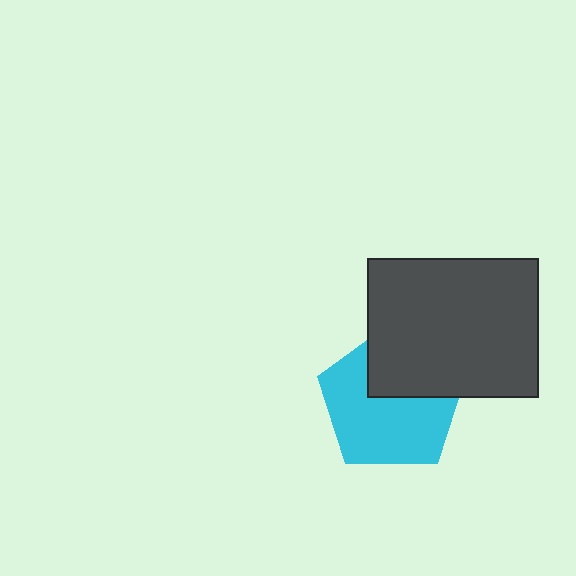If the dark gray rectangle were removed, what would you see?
You would see the complete cyan pentagon.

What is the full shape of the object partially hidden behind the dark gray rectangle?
The partially hidden object is a cyan pentagon.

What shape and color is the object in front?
The object in front is a dark gray rectangle.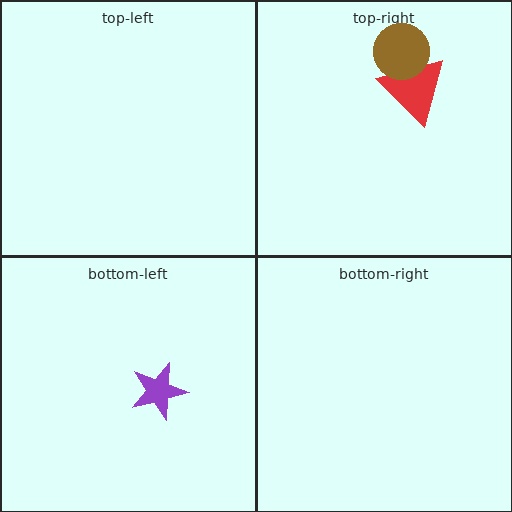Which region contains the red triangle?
The top-right region.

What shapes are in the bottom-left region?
The purple star.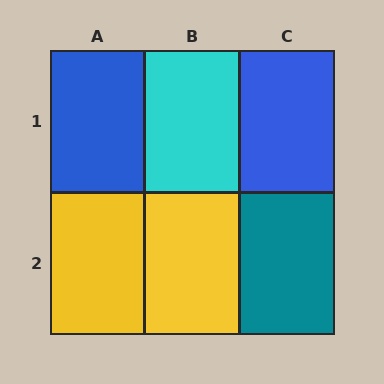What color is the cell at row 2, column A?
Yellow.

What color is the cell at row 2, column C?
Teal.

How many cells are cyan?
1 cell is cyan.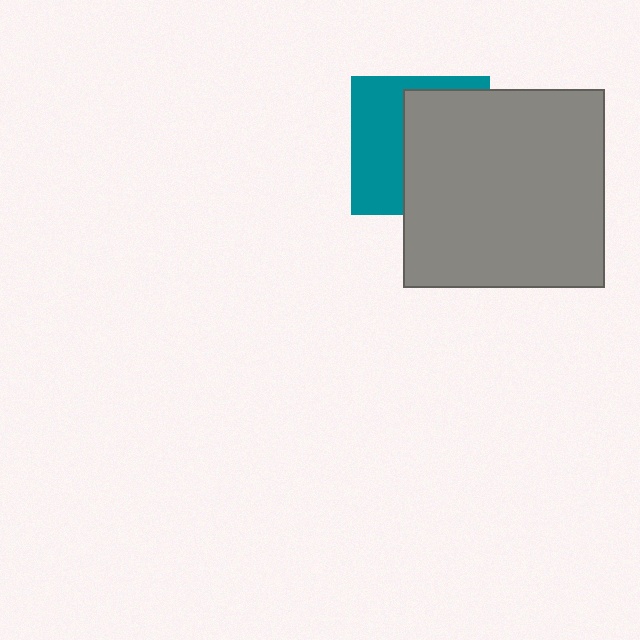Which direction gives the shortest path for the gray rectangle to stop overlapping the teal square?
Moving right gives the shortest separation.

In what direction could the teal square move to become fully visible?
The teal square could move left. That would shift it out from behind the gray rectangle entirely.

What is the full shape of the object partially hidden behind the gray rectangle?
The partially hidden object is a teal square.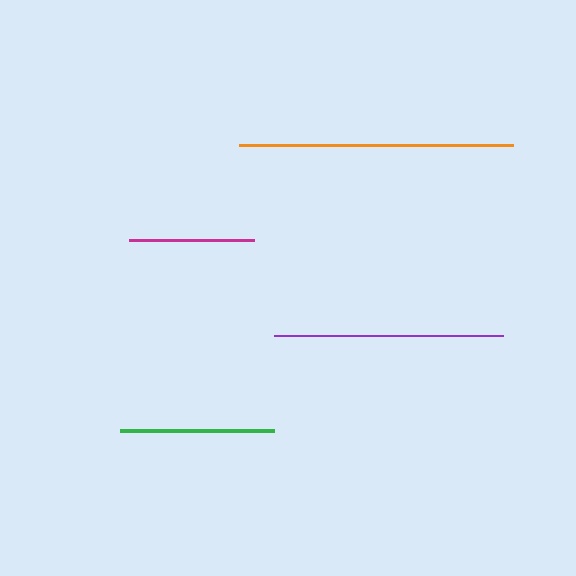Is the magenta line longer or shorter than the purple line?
The purple line is longer than the magenta line.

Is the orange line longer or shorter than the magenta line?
The orange line is longer than the magenta line.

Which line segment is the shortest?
The magenta line is the shortest at approximately 125 pixels.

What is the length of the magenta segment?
The magenta segment is approximately 125 pixels long.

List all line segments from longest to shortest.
From longest to shortest: orange, purple, green, magenta.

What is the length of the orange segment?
The orange segment is approximately 274 pixels long.